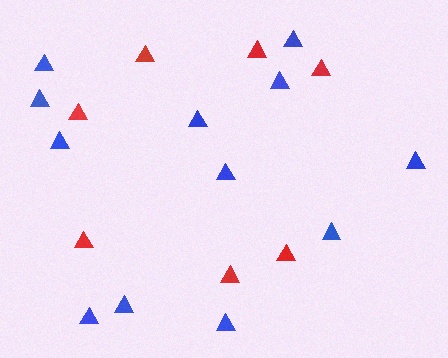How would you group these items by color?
There are 2 groups: one group of red triangles (7) and one group of blue triangles (12).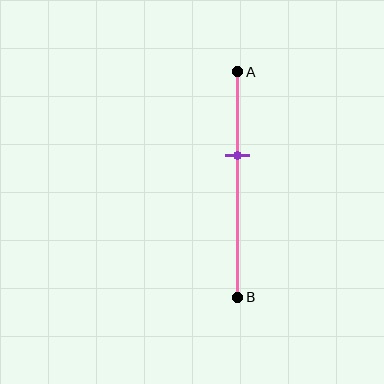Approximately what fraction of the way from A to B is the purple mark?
The purple mark is approximately 35% of the way from A to B.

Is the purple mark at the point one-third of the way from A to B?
No, the mark is at about 35% from A, not at the 33% one-third point.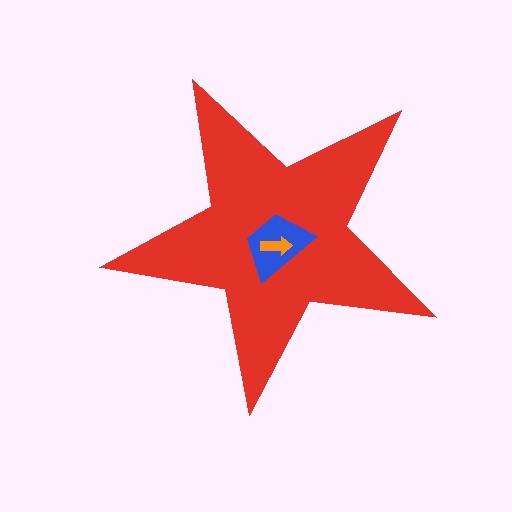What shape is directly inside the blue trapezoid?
The orange arrow.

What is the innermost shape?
The orange arrow.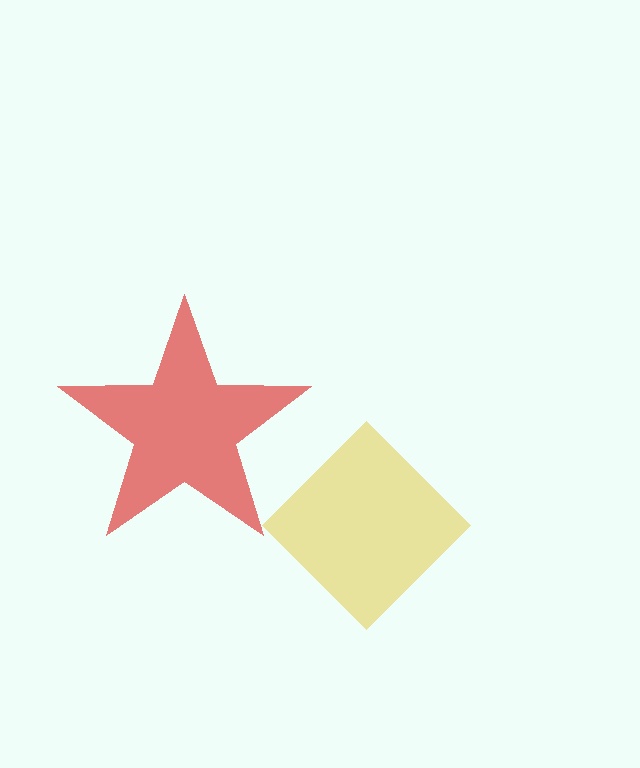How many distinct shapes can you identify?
There are 2 distinct shapes: a yellow diamond, a red star.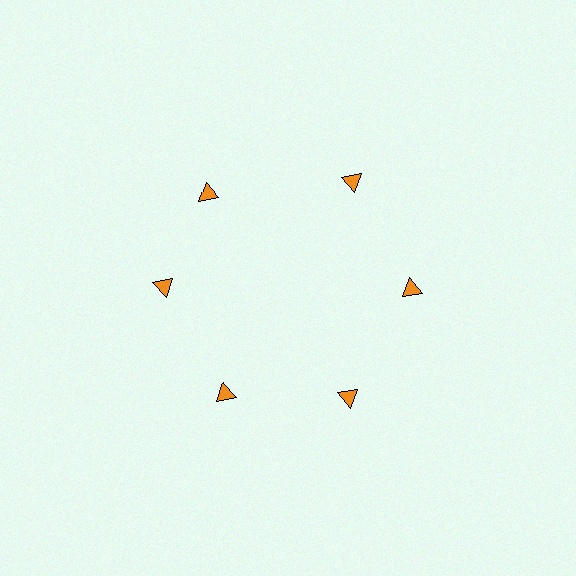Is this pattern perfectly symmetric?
No. The 6 orange triangles are arranged in a ring, but one element near the 11 o'clock position is rotated out of alignment along the ring, breaking the 6-fold rotational symmetry.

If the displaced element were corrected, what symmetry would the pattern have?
It would have 6-fold rotational symmetry — the pattern would map onto itself every 60 degrees.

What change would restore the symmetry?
The symmetry would be restored by rotating it back into even spacing with its neighbors so that all 6 triangles sit at equal angles and equal distance from the center.